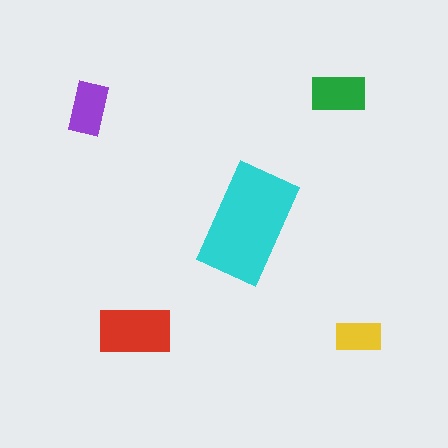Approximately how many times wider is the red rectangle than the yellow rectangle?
About 1.5 times wider.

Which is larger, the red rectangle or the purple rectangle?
The red one.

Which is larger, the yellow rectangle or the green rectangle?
The green one.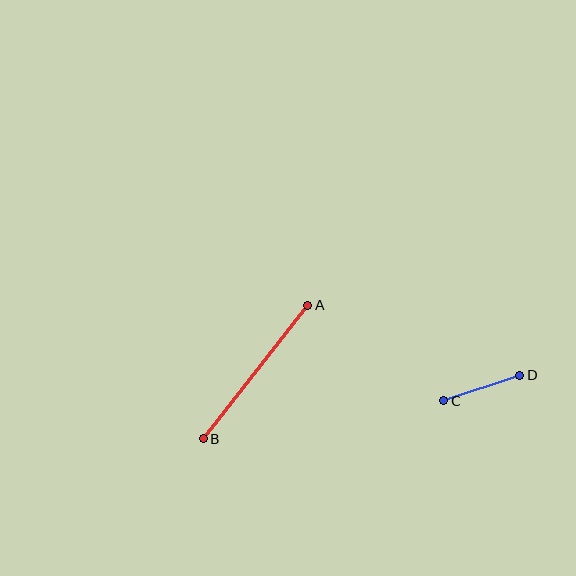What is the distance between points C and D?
The distance is approximately 80 pixels.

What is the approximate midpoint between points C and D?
The midpoint is at approximately (482, 388) pixels.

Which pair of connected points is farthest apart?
Points A and B are farthest apart.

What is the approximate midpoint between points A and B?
The midpoint is at approximately (255, 372) pixels.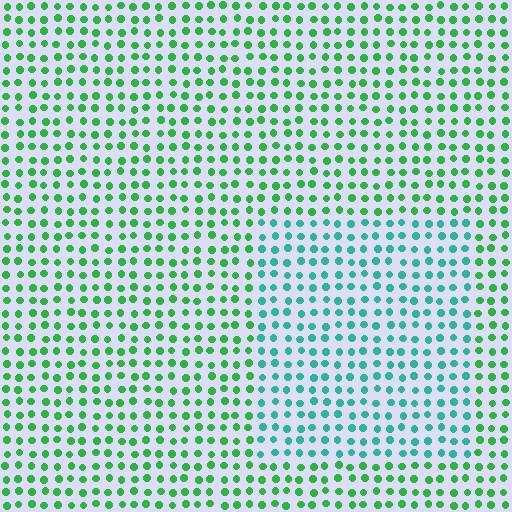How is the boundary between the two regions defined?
The boundary is defined purely by a slight shift in hue (about 42 degrees). Spacing, size, and orientation are identical on both sides.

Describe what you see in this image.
The image is filled with small green elements in a uniform arrangement. A rectangle-shaped region is visible where the elements are tinted to a slightly different hue, forming a subtle color boundary.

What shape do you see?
I see a rectangle.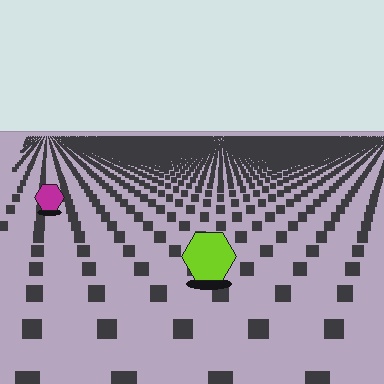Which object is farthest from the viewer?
The magenta hexagon is farthest from the viewer. It appears smaller and the ground texture around it is denser.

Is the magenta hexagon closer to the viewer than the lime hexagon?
No. The lime hexagon is closer — you can tell from the texture gradient: the ground texture is coarser near it.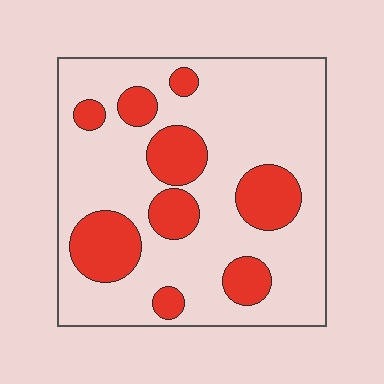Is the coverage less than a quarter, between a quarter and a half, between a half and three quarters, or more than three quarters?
Between a quarter and a half.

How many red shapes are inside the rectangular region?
9.